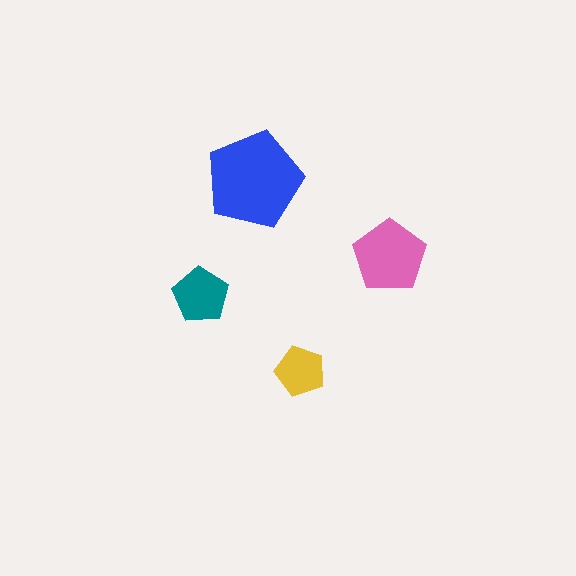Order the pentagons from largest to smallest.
the blue one, the pink one, the teal one, the yellow one.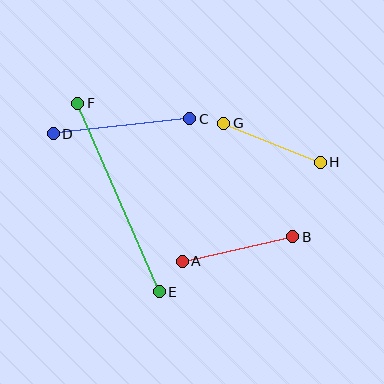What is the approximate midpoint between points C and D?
The midpoint is at approximately (122, 126) pixels.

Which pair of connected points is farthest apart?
Points E and F are farthest apart.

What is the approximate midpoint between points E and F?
The midpoint is at approximately (119, 198) pixels.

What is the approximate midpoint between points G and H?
The midpoint is at approximately (272, 143) pixels.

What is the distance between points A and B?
The distance is approximately 113 pixels.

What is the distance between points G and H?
The distance is approximately 104 pixels.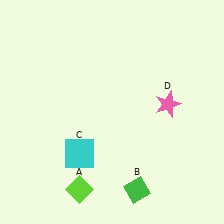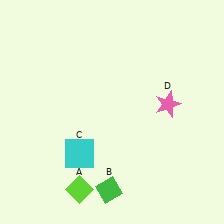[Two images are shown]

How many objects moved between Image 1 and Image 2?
1 object moved between the two images.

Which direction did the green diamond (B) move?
The green diamond (B) moved left.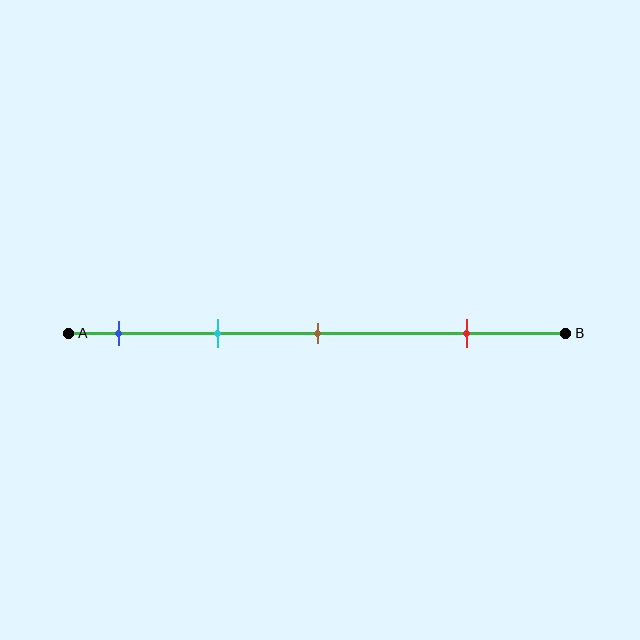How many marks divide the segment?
There are 4 marks dividing the segment.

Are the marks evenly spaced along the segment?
No, the marks are not evenly spaced.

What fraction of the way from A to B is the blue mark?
The blue mark is approximately 10% (0.1) of the way from A to B.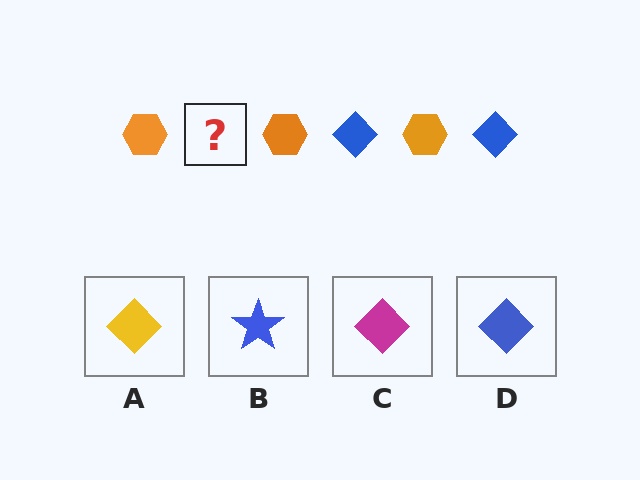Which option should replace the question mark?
Option D.